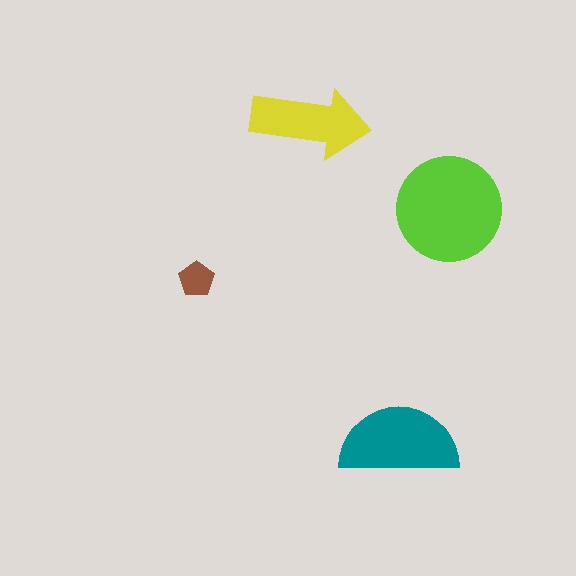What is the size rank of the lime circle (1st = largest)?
1st.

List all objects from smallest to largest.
The brown pentagon, the yellow arrow, the teal semicircle, the lime circle.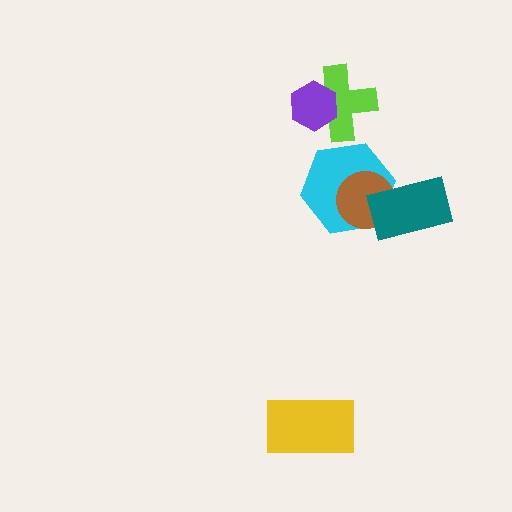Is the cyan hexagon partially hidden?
Yes, it is partially covered by another shape.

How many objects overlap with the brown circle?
2 objects overlap with the brown circle.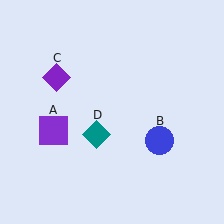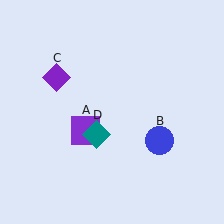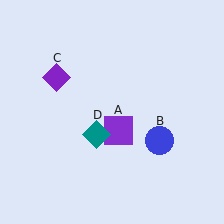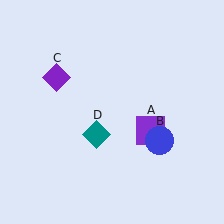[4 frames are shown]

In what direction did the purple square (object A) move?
The purple square (object A) moved right.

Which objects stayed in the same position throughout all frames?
Blue circle (object B) and purple diamond (object C) and teal diamond (object D) remained stationary.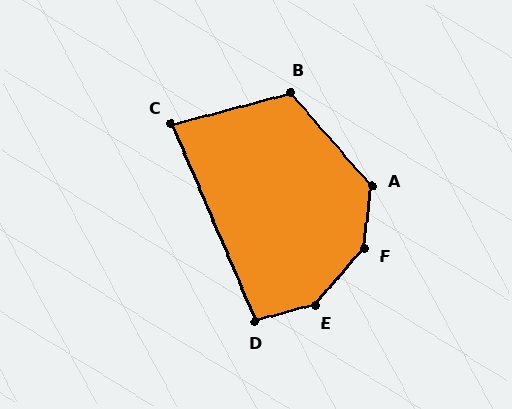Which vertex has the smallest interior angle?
C, at approximately 81 degrees.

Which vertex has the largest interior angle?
E, at approximately 146 degrees.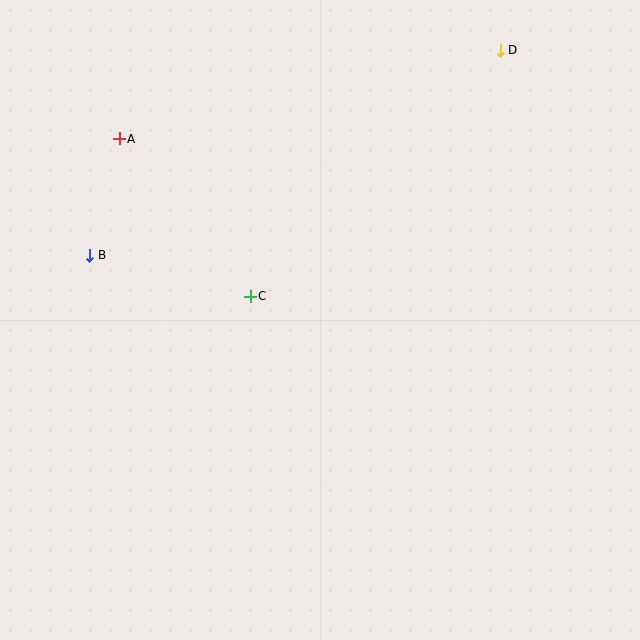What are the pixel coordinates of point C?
Point C is at (250, 296).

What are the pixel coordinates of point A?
Point A is at (119, 139).